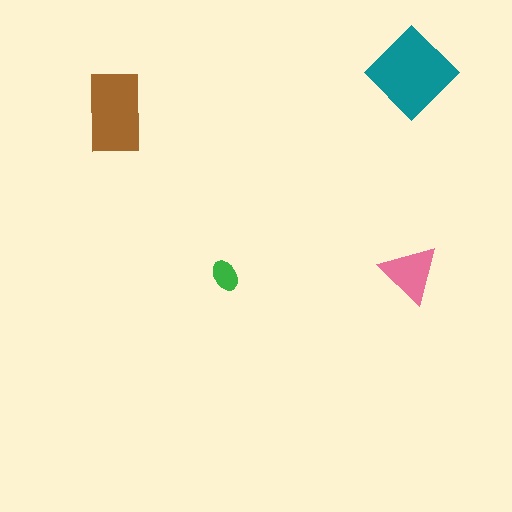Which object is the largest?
The teal diamond.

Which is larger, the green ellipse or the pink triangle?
The pink triangle.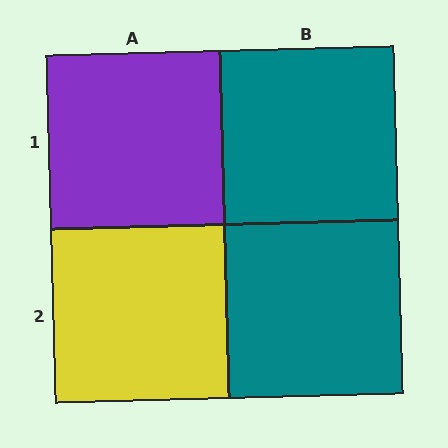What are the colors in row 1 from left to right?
Purple, teal.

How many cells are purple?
1 cell is purple.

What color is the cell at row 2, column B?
Teal.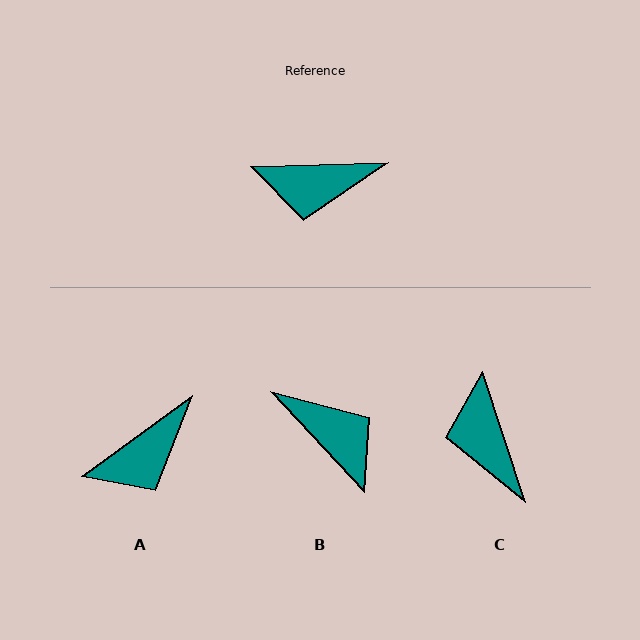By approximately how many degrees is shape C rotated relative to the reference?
Approximately 74 degrees clockwise.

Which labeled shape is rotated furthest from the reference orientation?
B, about 131 degrees away.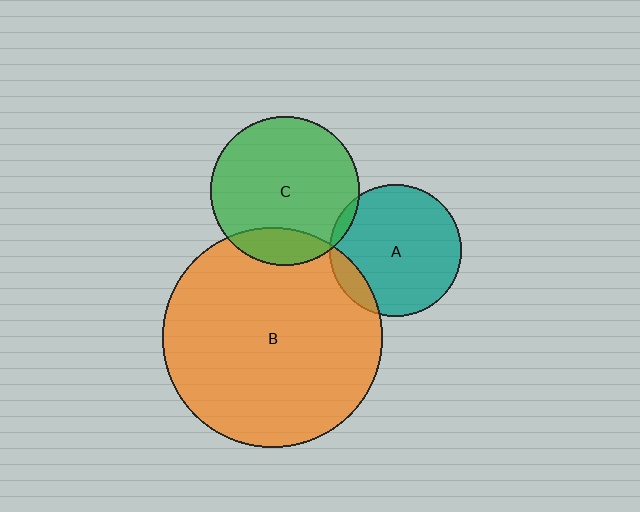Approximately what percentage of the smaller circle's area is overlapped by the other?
Approximately 15%.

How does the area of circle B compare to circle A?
Approximately 2.8 times.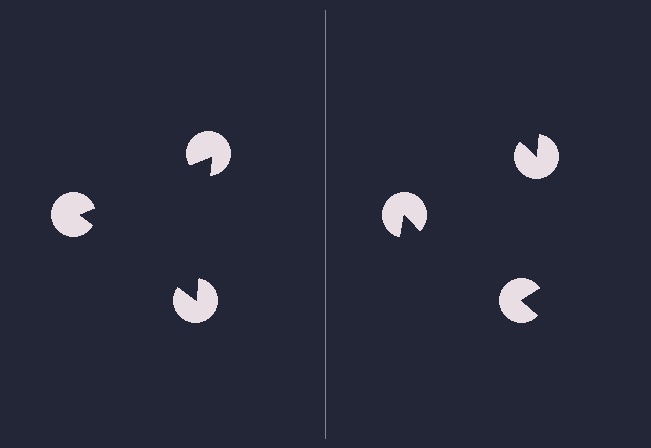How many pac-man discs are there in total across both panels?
6 — 3 on each side.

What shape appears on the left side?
An illusory triangle.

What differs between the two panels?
The pac-man discs are positioned identically on both sides; only the wedge orientations differ. On the left they align to a triangle; on the right they are misaligned.